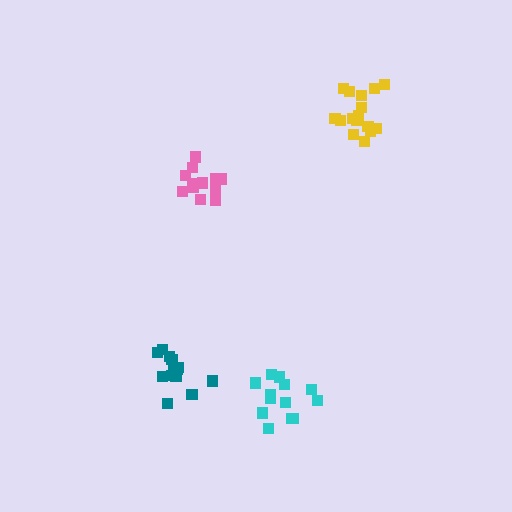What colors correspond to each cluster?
The clusters are colored: teal, pink, yellow, cyan.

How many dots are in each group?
Group 1: 14 dots, Group 2: 12 dots, Group 3: 16 dots, Group 4: 14 dots (56 total).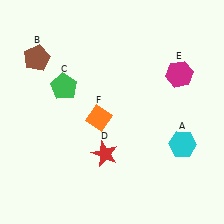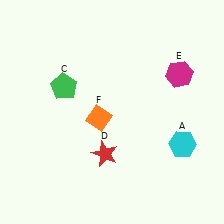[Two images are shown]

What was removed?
The brown pentagon (B) was removed in Image 2.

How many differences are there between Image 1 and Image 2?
There is 1 difference between the two images.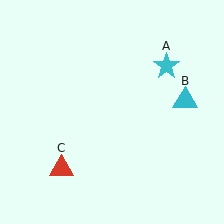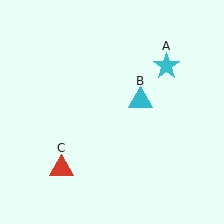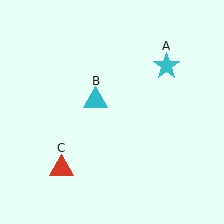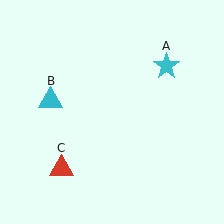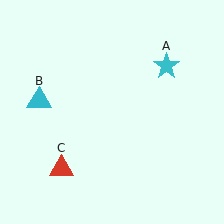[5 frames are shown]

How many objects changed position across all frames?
1 object changed position: cyan triangle (object B).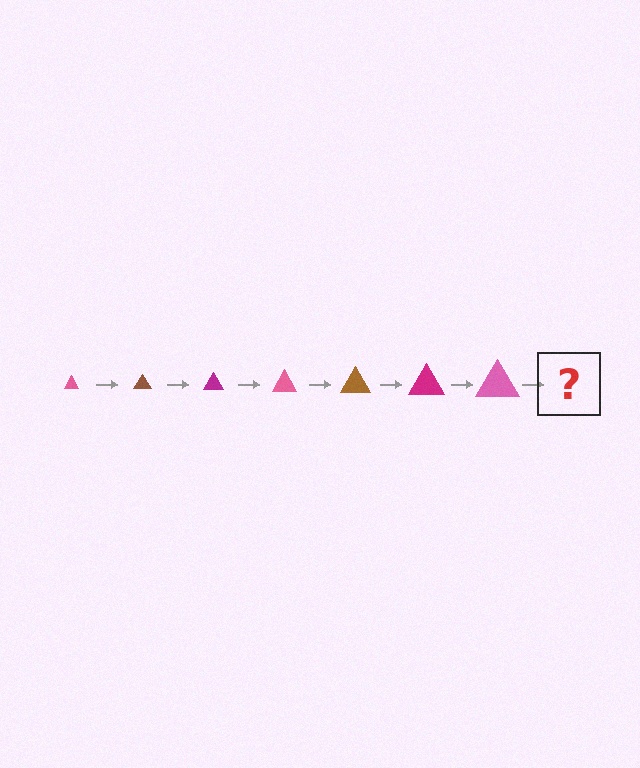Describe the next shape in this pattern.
It should be a brown triangle, larger than the previous one.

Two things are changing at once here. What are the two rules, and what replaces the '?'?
The two rules are that the triangle grows larger each step and the color cycles through pink, brown, and magenta. The '?' should be a brown triangle, larger than the previous one.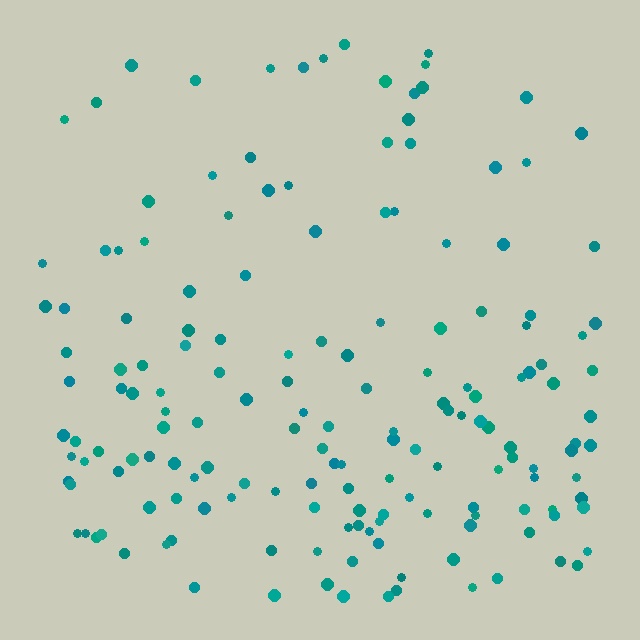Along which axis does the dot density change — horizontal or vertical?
Vertical.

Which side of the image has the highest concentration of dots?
The bottom.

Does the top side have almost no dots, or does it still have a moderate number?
Still a moderate number, just noticeably fewer than the bottom.